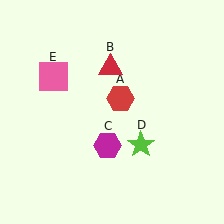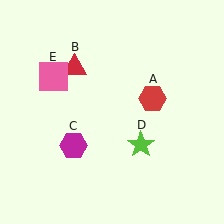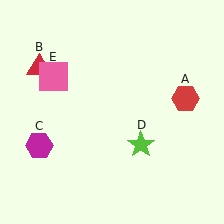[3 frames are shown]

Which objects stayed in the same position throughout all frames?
Lime star (object D) and pink square (object E) remained stationary.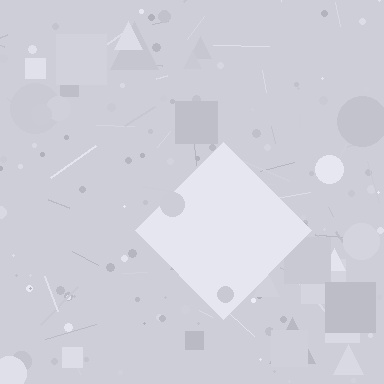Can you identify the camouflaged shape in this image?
The camouflaged shape is a diamond.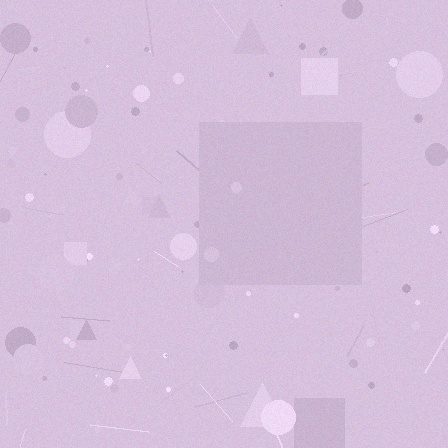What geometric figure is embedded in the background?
A square is embedded in the background.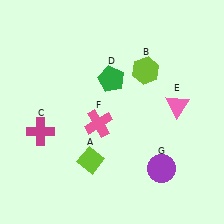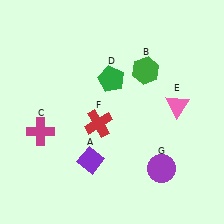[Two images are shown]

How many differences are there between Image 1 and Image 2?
There are 3 differences between the two images.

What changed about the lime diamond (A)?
In Image 1, A is lime. In Image 2, it changed to purple.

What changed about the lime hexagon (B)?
In Image 1, B is lime. In Image 2, it changed to green.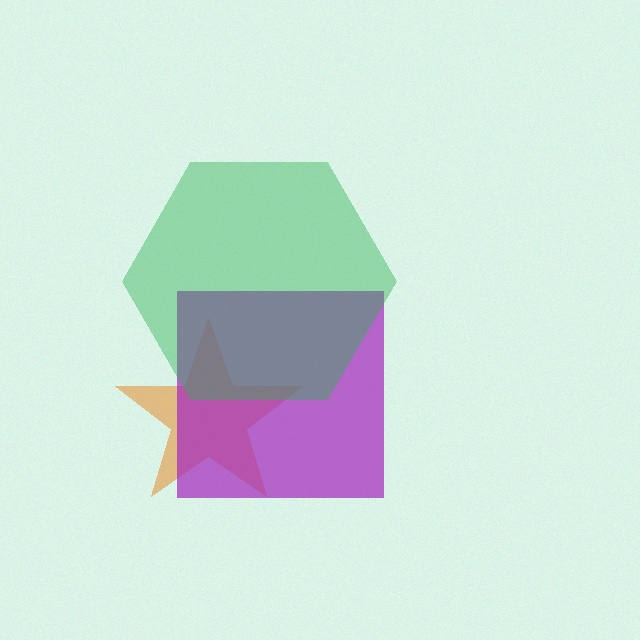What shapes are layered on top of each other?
The layered shapes are: an orange star, a purple square, a green hexagon.